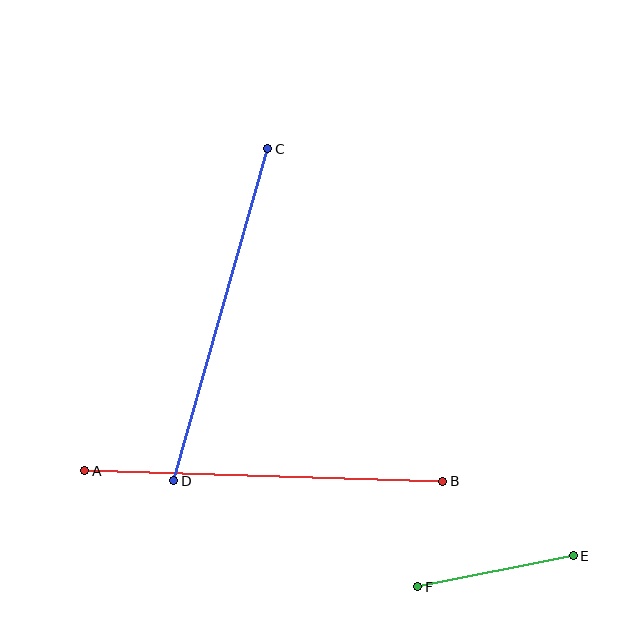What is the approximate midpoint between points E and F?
The midpoint is at approximately (495, 571) pixels.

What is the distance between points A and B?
The distance is approximately 358 pixels.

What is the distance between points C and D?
The distance is approximately 345 pixels.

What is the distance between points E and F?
The distance is approximately 158 pixels.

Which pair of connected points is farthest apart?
Points A and B are farthest apart.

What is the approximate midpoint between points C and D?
The midpoint is at approximately (221, 315) pixels.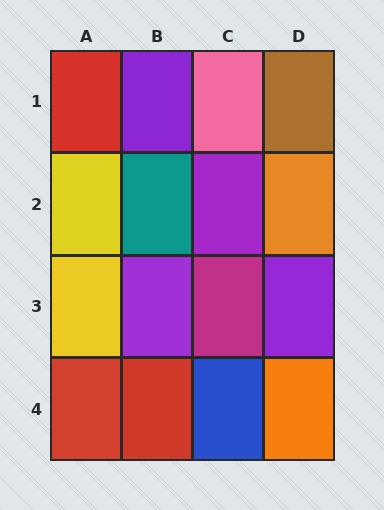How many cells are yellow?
2 cells are yellow.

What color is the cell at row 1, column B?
Purple.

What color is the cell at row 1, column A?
Red.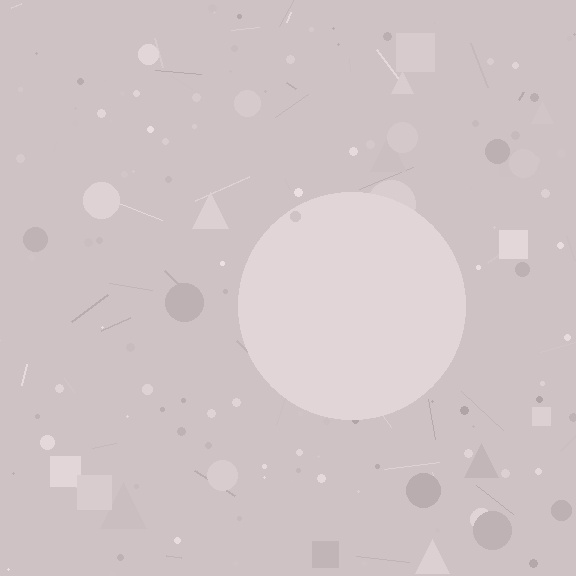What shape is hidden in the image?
A circle is hidden in the image.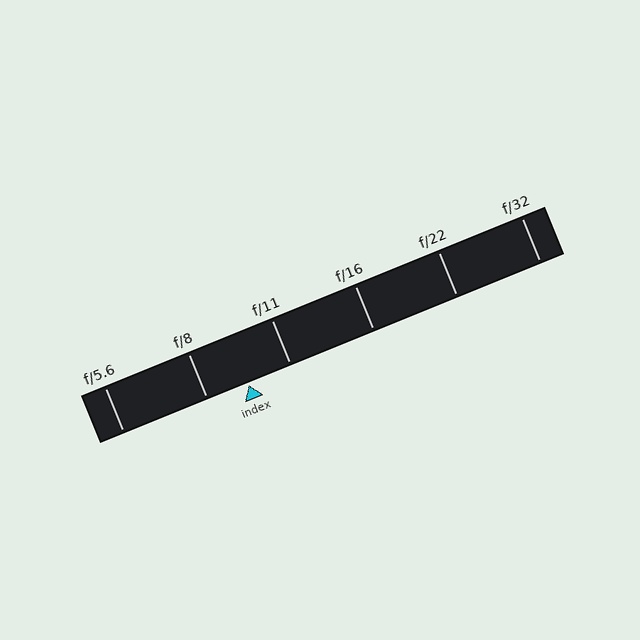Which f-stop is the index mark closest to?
The index mark is closest to f/8.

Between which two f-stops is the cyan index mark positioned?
The index mark is between f/8 and f/11.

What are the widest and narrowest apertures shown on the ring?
The widest aperture shown is f/5.6 and the narrowest is f/32.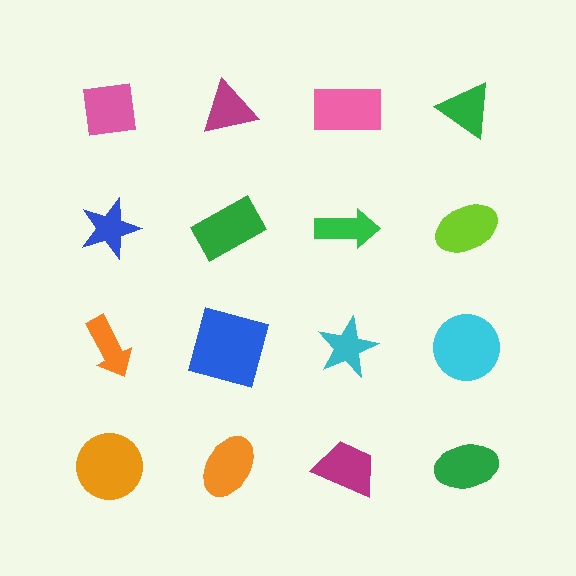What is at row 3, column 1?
An orange arrow.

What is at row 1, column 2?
A magenta triangle.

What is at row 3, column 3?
A cyan star.